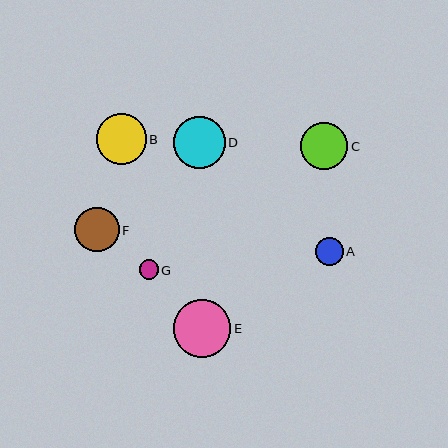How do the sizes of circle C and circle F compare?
Circle C and circle F are approximately the same size.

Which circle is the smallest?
Circle G is the smallest with a size of approximately 19 pixels.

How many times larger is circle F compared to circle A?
Circle F is approximately 1.6 times the size of circle A.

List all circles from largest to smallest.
From largest to smallest: E, D, B, C, F, A, G.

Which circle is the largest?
Circle E is the largest with a size of approximately 57 pixels.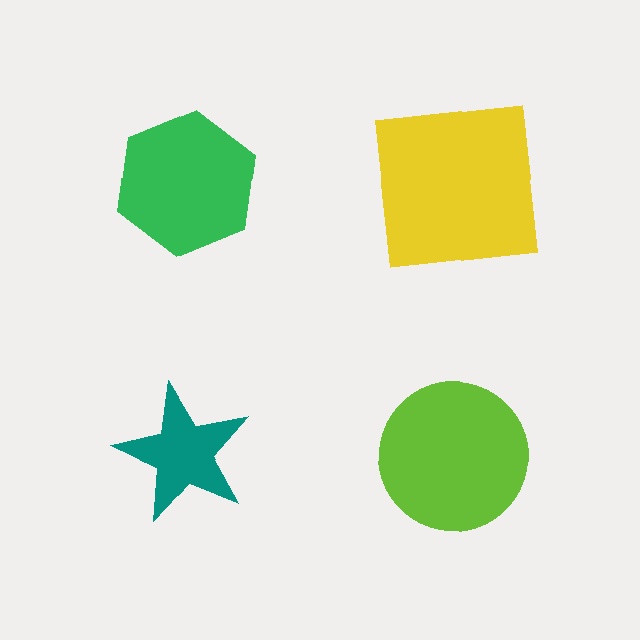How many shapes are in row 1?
2 shapes.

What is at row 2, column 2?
A lime circle.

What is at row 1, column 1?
A green hexagon.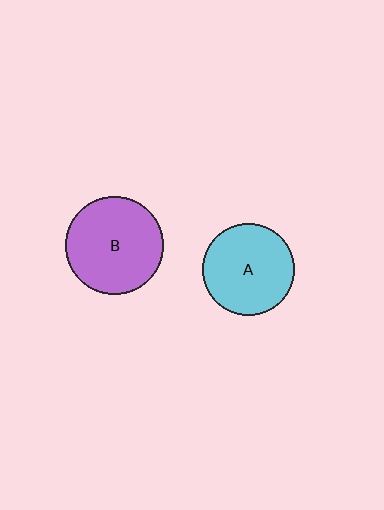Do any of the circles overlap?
No, none of the circles overlap.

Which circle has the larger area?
Circle B (purple).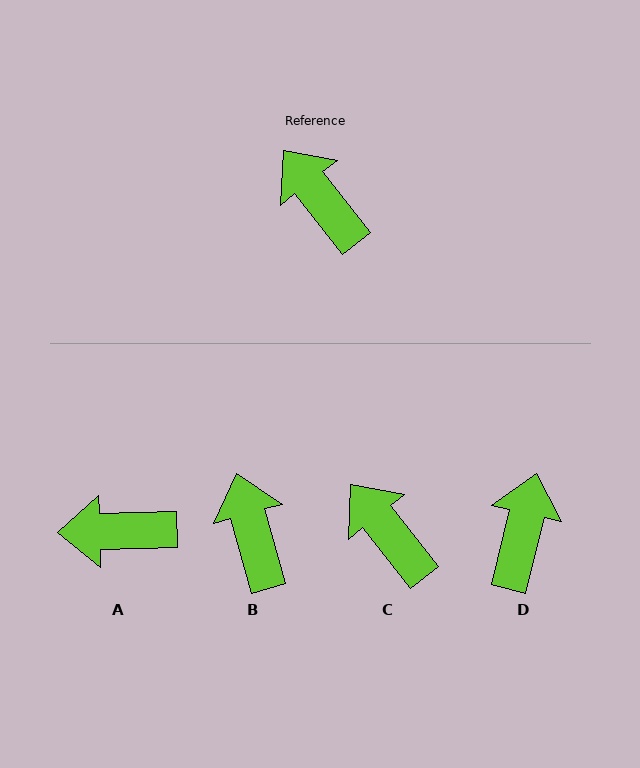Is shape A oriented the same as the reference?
No, it is off by about 53 degrees.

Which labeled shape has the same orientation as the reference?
C.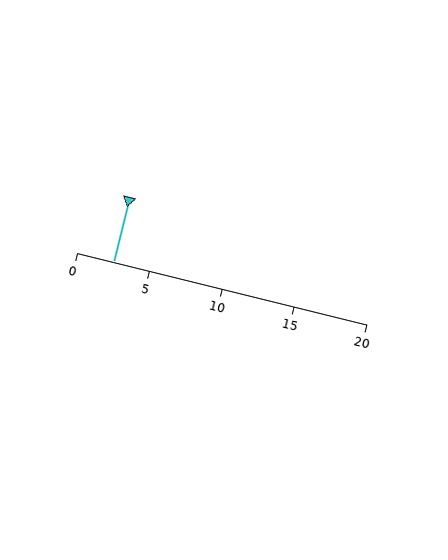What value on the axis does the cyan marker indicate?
The marker indicates approximately 2.5.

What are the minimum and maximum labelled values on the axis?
The axis runs from 0 to 20.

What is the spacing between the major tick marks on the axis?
The major ticks are spaced 5 apart.